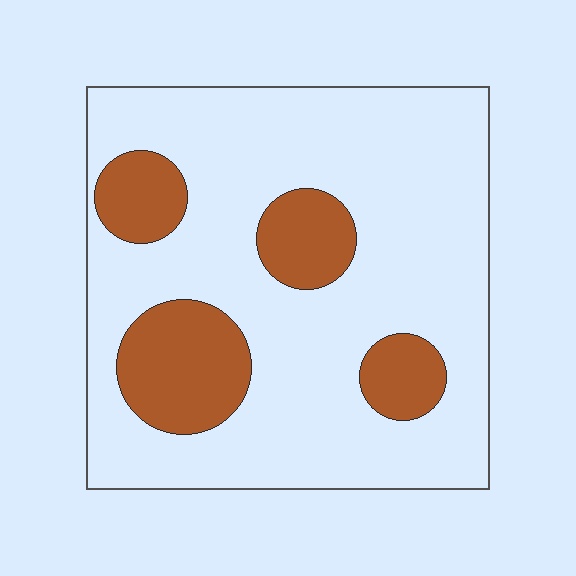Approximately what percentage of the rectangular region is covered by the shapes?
Approximately 20%.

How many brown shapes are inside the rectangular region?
4.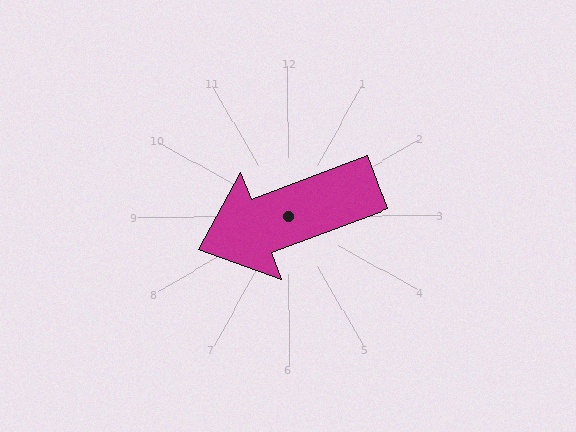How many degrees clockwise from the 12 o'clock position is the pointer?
Approximately 249 degrees.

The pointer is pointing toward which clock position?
Roughly 8 o'clock.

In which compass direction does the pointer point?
West.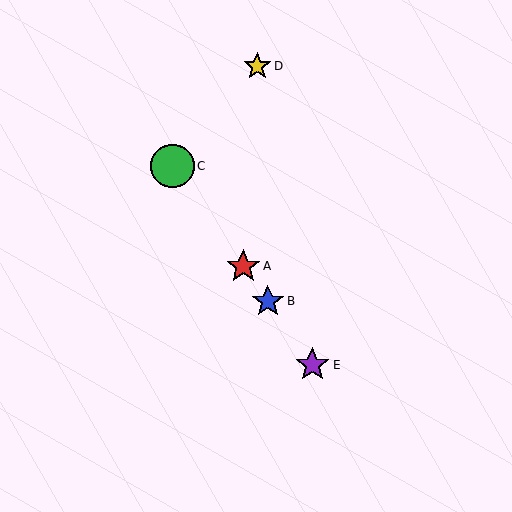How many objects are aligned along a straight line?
4 objects (A, B, C, E) are aligned along a straight line.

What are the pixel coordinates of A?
Object A is at (243, 266).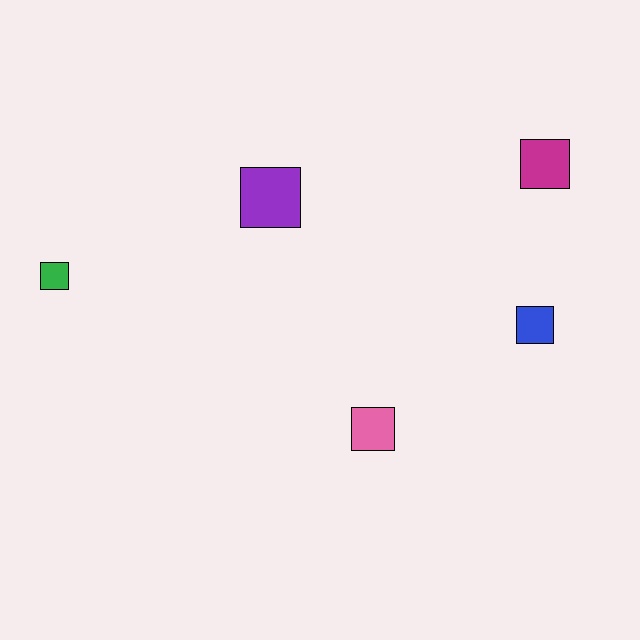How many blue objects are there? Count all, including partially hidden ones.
There is 1 blue object.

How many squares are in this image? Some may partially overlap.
There are 5 squares.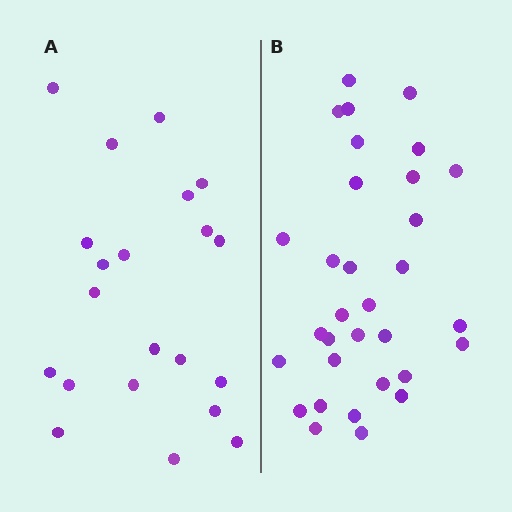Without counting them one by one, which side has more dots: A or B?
Region B (the right region) has more dots.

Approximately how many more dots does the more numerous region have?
Region B has roughly 12 or so more dots than region A.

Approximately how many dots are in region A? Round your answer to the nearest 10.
About 20 dots. (The exact count is 21, which rounds to 20.)